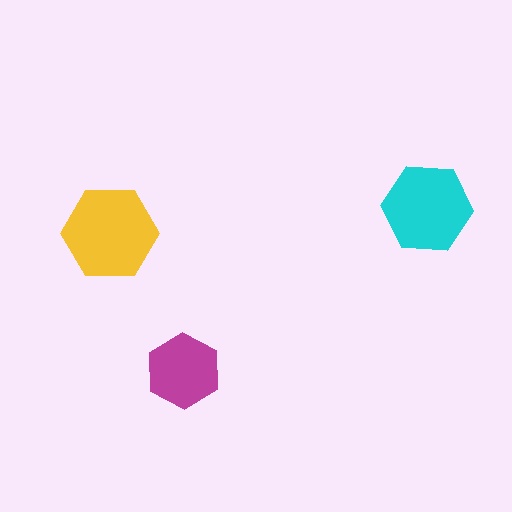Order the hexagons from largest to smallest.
the yellow one, the cyan one, the magenta one.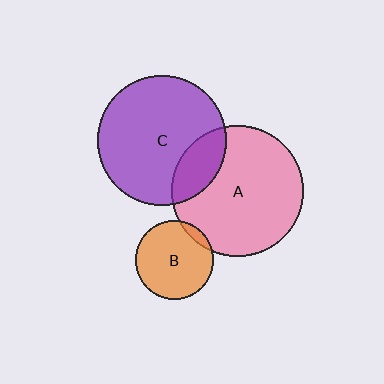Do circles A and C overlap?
Yes.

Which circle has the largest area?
Circle A (pink).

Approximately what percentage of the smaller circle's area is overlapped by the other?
Approximately 20%.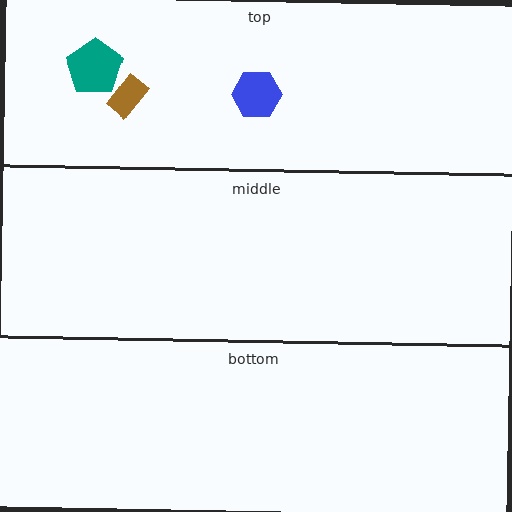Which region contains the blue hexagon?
The top region.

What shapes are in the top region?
The brown rectangle, the teal pentagon, the blue hexagon.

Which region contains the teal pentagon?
The top region.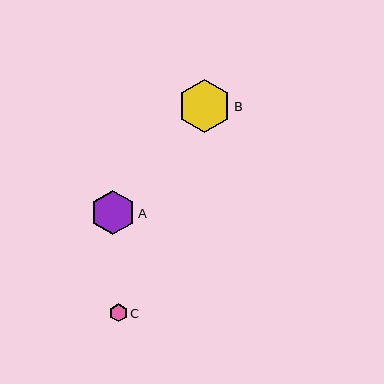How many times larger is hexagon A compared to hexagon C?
Hexagon A is approximately 2.5 times the size of hexagon C.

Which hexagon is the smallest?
Hexagon C is the smallest with a size of approximately 18 pixels.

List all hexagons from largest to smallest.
From largest to smallest: B, A, C.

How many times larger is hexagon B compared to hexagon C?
Hexagon B is approximately 3.0 times the size of hexagon C.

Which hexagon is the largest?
Hexagon B is the largest with a size of approximately 53 pixels.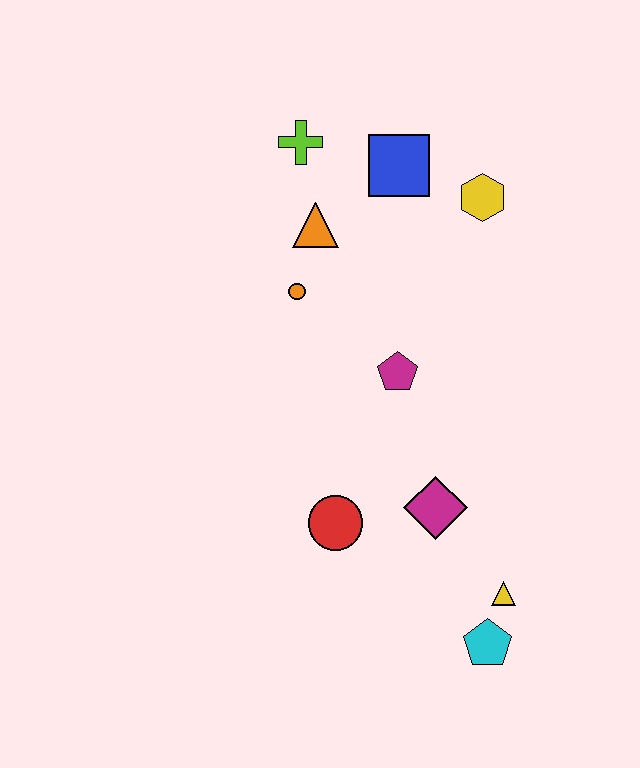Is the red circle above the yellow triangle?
Yes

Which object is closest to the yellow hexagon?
The blue square is closest to the yellow hexagon.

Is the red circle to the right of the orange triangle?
Yes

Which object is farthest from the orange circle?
The cyan pentagon is farthest from the orange circle.